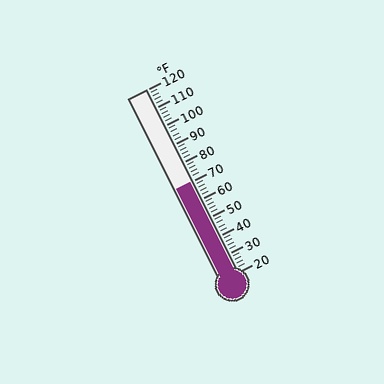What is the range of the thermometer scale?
The thermometer scale ranges from 20°F to 120°F.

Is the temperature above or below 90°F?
The temperature is below 90°F.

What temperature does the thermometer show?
The thermometer shows approximately 70°F.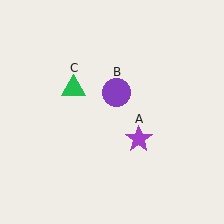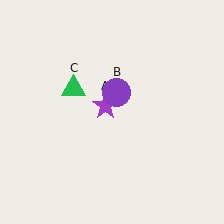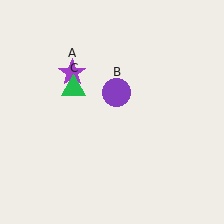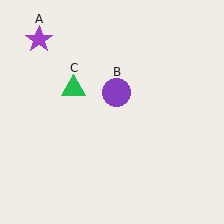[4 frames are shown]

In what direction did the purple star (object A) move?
The purple star (object A) moved up and to the left.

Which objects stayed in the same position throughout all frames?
Purple circle (object B) and green triangle (object C) remained stationary.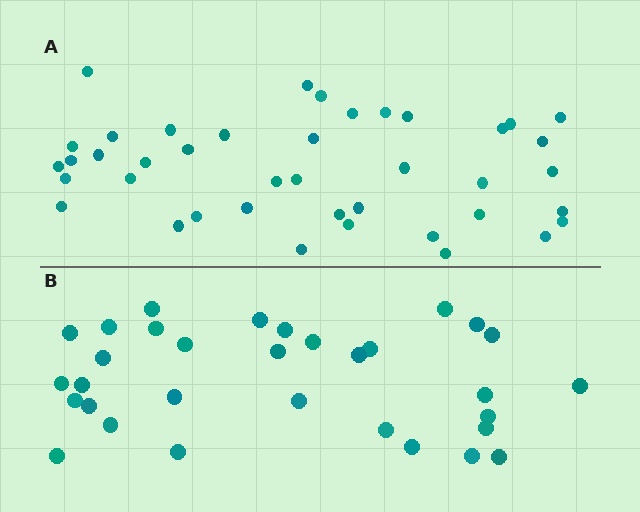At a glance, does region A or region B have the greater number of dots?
Region A (the top region) has more dots.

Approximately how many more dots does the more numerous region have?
Region A has roughly 8 or so more dots than region B.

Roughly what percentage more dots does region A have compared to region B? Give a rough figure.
About 30% more.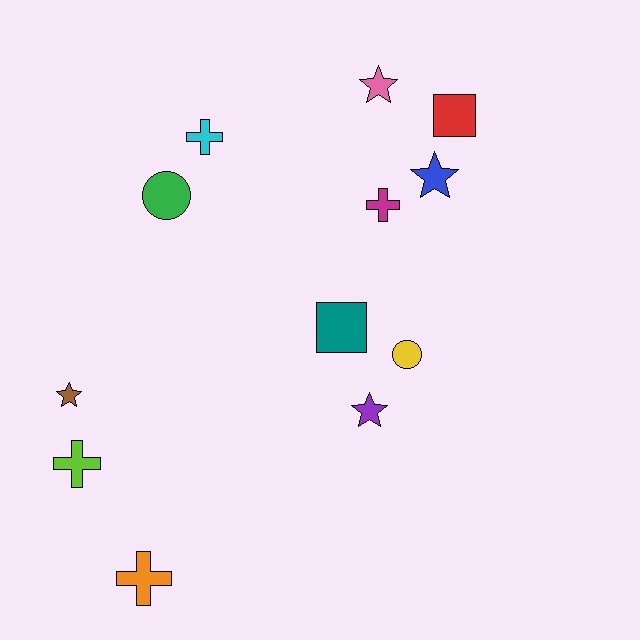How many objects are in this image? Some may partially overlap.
There are 12 objects.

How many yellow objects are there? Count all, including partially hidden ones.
There is 1 yellow object.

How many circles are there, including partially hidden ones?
There are 2 circles.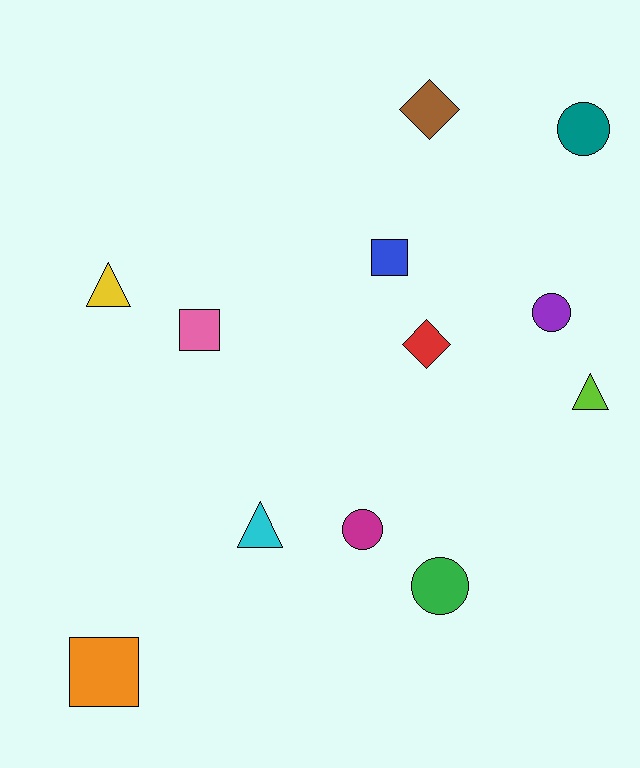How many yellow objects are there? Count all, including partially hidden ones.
There is 1 yellow object.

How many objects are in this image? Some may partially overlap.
There are 12 objects.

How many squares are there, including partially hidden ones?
There are 3 squares.